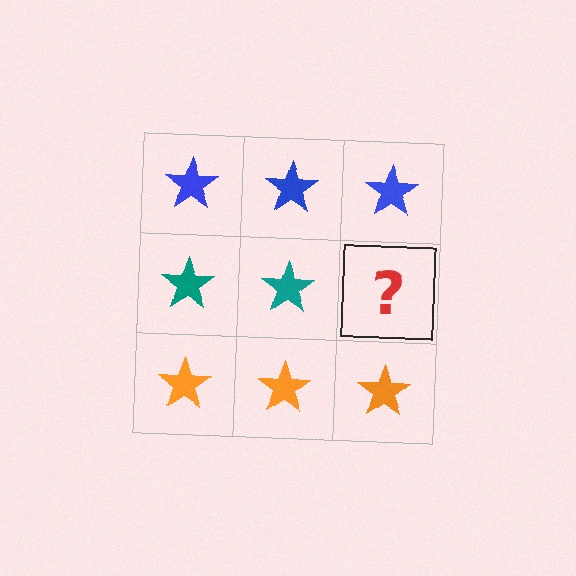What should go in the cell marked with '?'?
The missing cell should contain a teal star.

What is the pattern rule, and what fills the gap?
The rule is that each row has a consistent color. The gap should be filled with a teal star.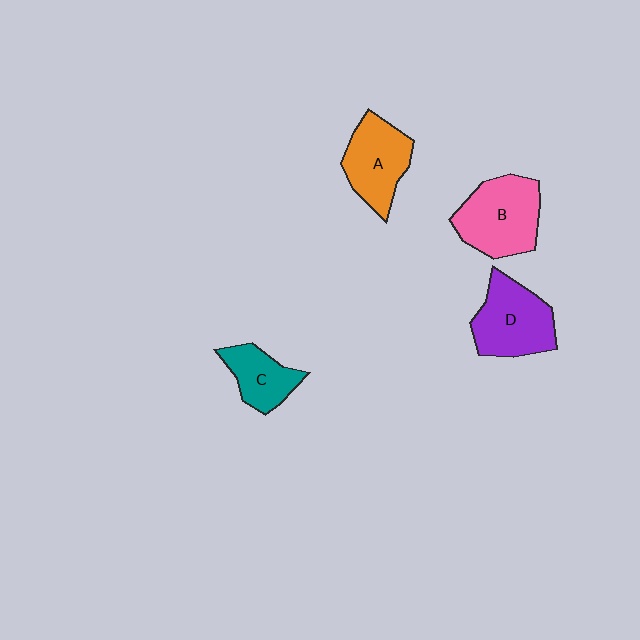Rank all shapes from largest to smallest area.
From largest to smallest: B (pink), D (purple), A (orange), C (teal).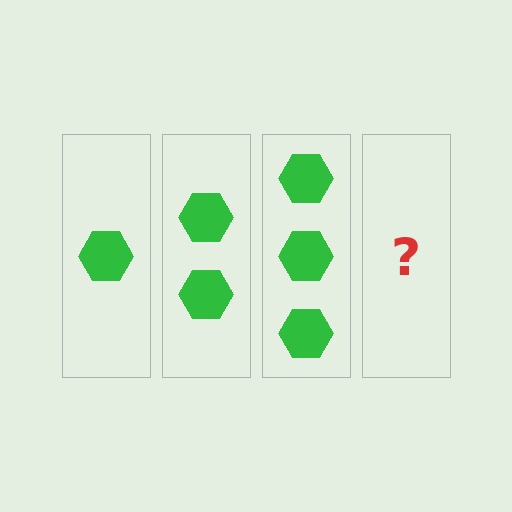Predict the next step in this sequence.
The next step is 4 hexagons.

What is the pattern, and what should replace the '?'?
The pattern is that each step adds one more hexagon. The '?' should be 4 hexagons.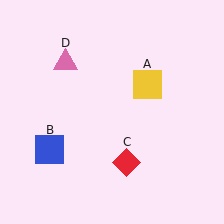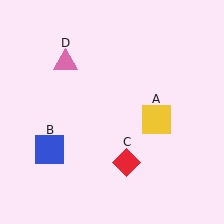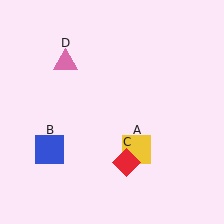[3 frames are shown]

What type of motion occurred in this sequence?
The yellow square (object A) rotated clockwise around the center of the scene.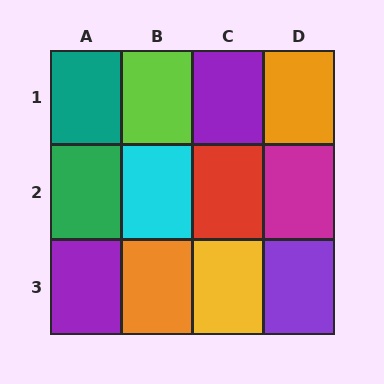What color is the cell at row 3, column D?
Purple.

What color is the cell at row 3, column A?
Purple.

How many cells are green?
1 cell is green.